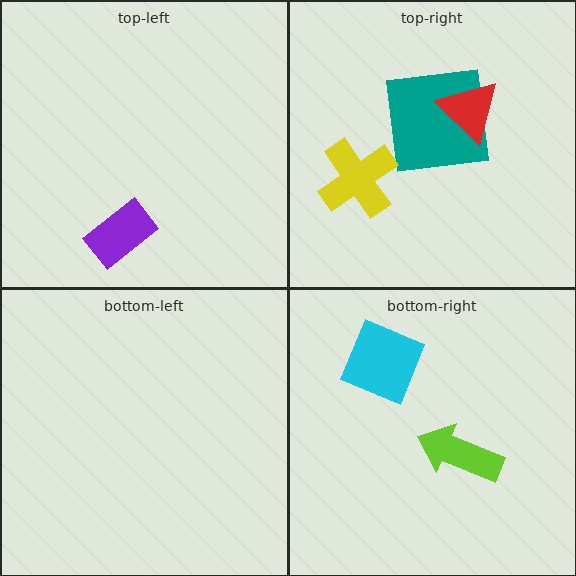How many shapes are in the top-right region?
3.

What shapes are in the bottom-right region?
The cyan diamond, the lime arrow.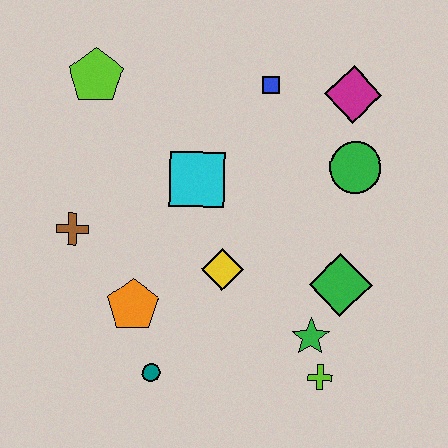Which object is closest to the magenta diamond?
The green circle is closest to the magenta diamond.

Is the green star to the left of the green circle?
Yes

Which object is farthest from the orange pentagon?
The magenta diamond is farthest from the orange pentagon.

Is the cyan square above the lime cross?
Yes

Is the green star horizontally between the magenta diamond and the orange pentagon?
Yes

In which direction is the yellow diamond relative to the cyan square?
The yellow diamond is below the cyan square.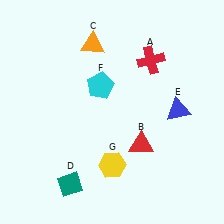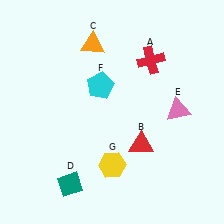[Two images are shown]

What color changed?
The triangle (E) changed from blue in Image 1 to pink in Image 2.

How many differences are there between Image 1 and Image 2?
There is 1 difference between the two images.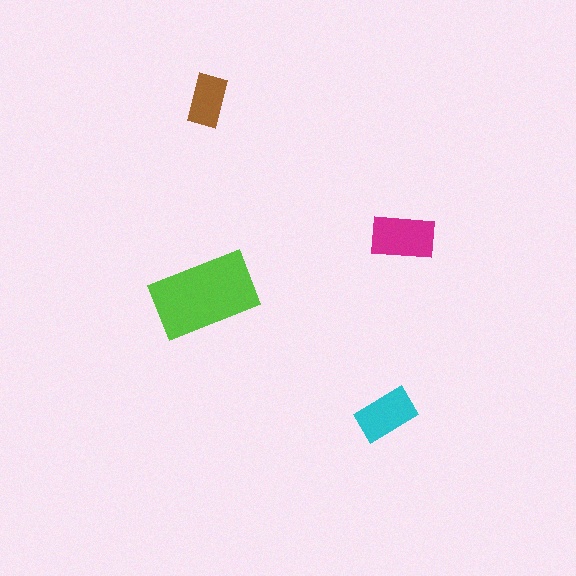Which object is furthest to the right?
The magenta rectangle is rightmost.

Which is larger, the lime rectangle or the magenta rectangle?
The lime one.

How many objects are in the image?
There are 4 objects in the image.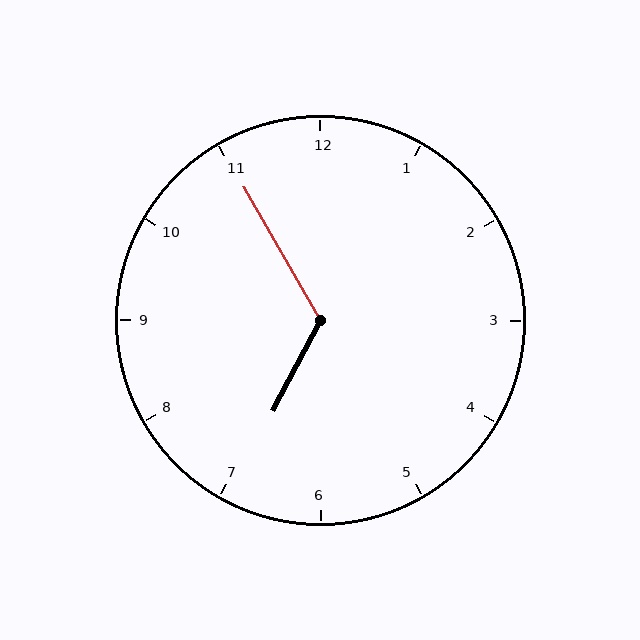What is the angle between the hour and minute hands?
Approximately 122 degrees.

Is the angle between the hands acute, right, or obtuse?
It is obtuse.